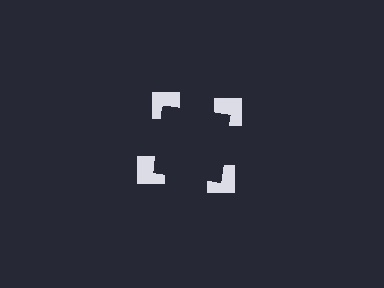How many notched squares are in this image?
There are 4 — one at each vertex of the illusory square.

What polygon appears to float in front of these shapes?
An illusory square — its edges are inferred from the aligned wedge cuts in the notched squares, not physically drawn.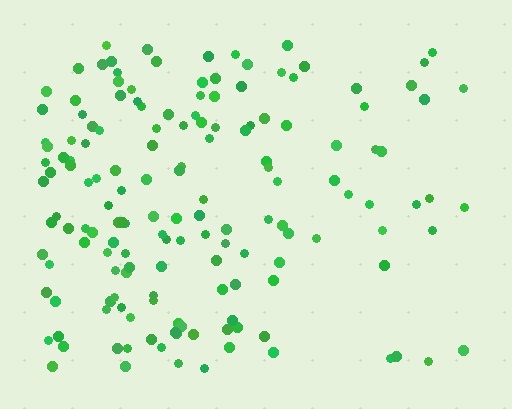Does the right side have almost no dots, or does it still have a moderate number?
Still a moderate number, just noticeably fewer than the left.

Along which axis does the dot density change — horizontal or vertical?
Horizontal.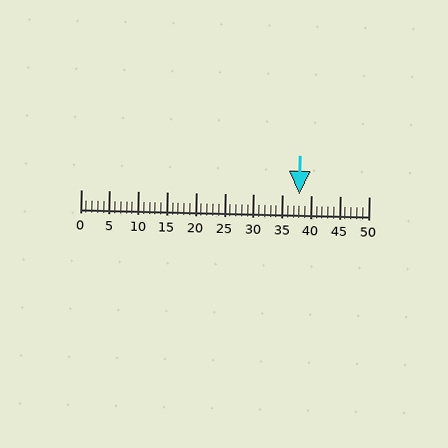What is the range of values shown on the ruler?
The ruler shows values from 0 to 50.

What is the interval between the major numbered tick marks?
The major tick marks are spaced 5 units apart.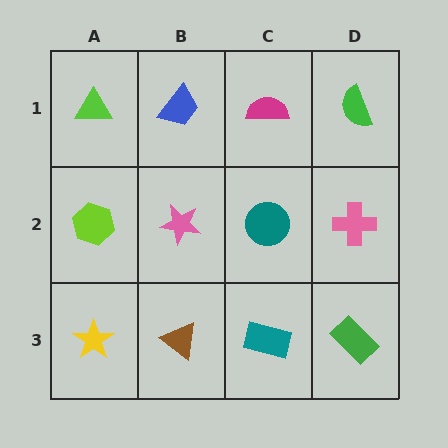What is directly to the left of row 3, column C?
A brown triangle.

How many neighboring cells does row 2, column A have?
3.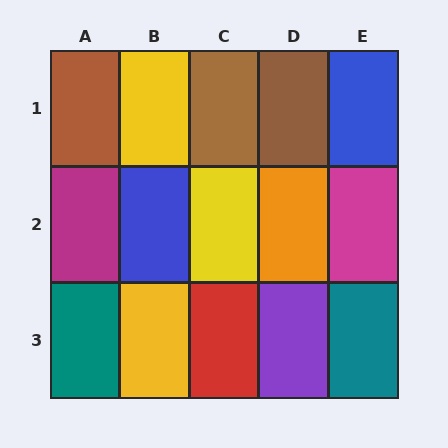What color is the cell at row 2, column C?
Yellow.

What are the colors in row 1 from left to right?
Brown, yellow, brown, brown, blue.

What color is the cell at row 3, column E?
Teal.